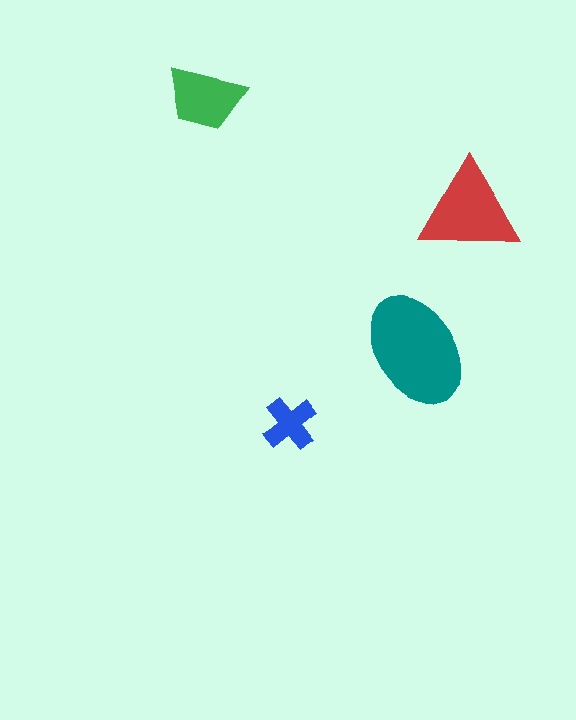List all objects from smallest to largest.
The blue cross, the green trapezoid, the red triangle, the teal ellipse.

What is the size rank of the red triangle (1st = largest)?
2nd.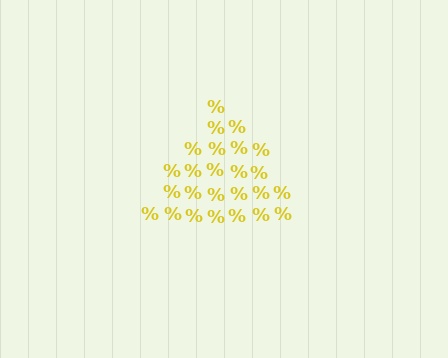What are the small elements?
The small elements are percent signs.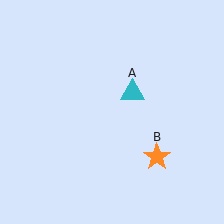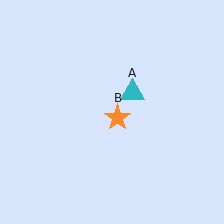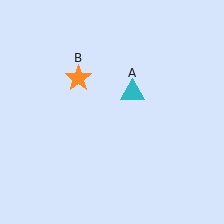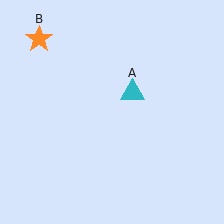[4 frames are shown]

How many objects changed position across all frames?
1 object changed position: orange star (object B).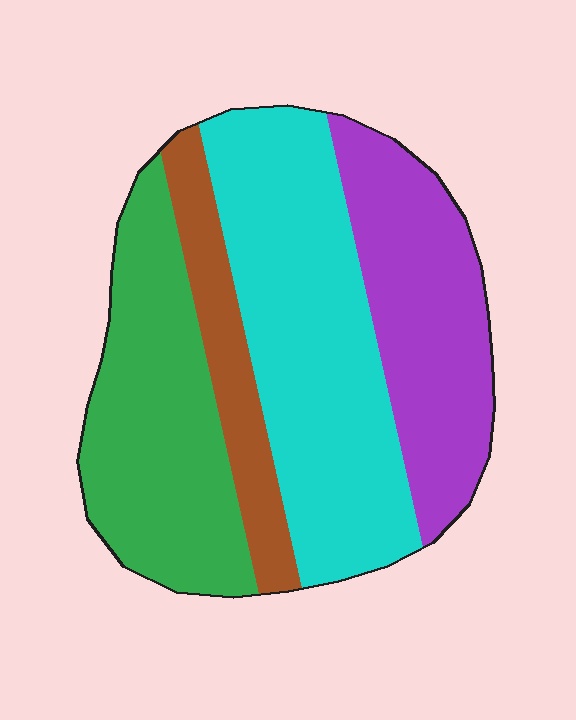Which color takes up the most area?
Cyan, at roughly 35%.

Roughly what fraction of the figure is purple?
Purple takes up about one quarter (1/4) of the figure.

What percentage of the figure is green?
Green takes up about one quarter (1/4) of the figure.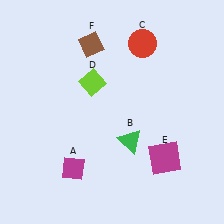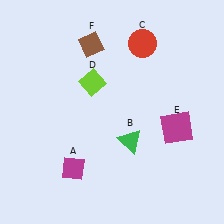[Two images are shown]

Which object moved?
The magenta square (E) moved up.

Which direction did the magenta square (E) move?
The magenta square (E) moved up.